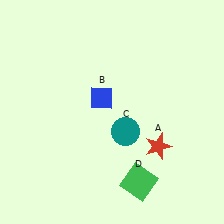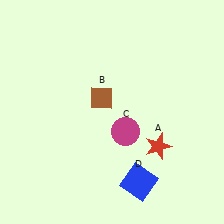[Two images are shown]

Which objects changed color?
B changed from blue to brown. C changed from teal to magenta. D changed from green to blue.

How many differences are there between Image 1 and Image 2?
There are 3 differences between the two images.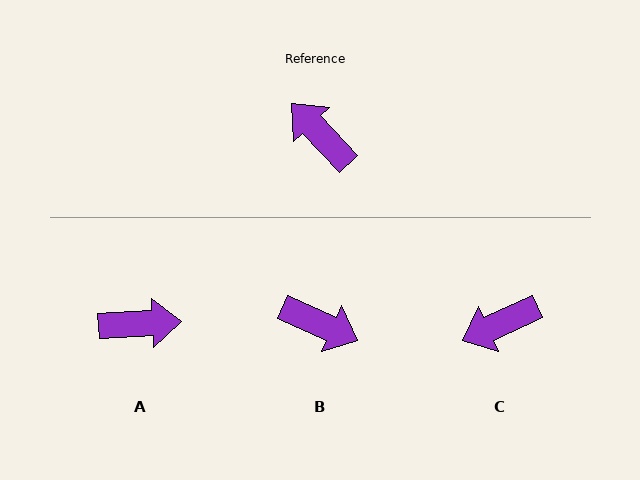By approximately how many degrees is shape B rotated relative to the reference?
Approximately 158 degrees clockwise.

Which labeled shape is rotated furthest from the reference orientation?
B, about 158 degrees away.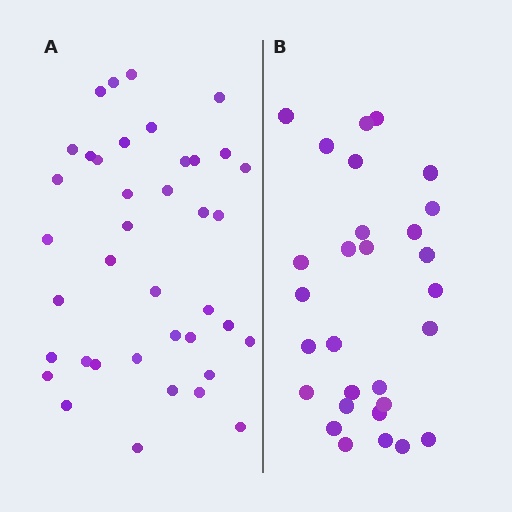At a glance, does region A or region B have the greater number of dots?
Region A (the left region) has more dots.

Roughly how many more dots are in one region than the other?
Region A has roughly 10 or so more dots than region B.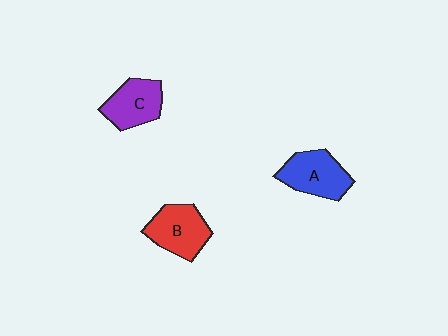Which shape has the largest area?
Shape A (blue).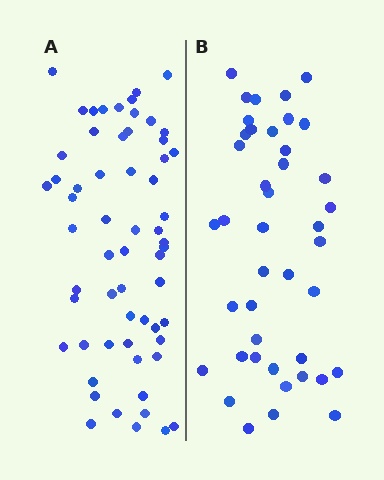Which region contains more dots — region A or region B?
Region A (the left region) has more dots.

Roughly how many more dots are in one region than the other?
Region A has approximately 20 more dots than region B.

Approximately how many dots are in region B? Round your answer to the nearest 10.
About 40 dots. (The exact count is 42, which rounds to 40.)